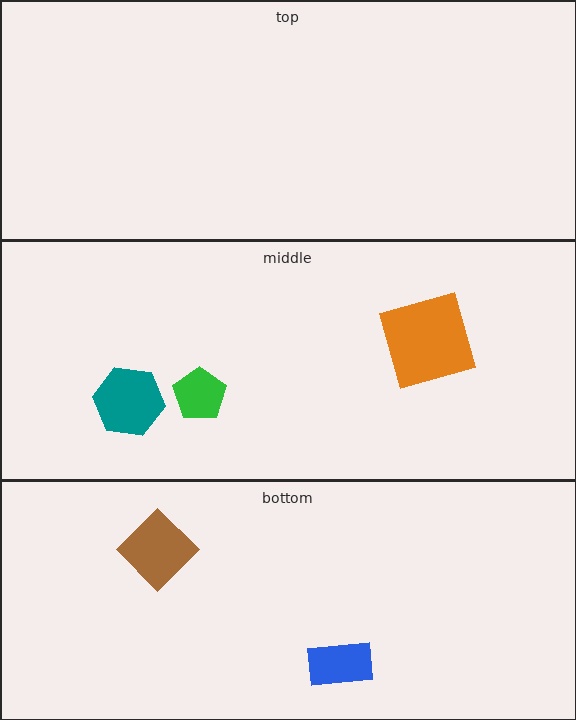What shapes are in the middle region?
The green pentagon, the teal hexagon, the orange square.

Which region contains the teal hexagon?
The middle region.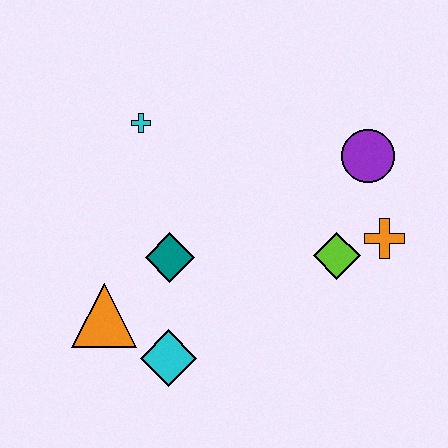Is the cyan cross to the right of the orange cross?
No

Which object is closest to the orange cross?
The lime diamond is closest to the orange cross.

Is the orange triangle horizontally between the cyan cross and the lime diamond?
No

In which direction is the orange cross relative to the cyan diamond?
The orange cross is to the right of the cyan diamond.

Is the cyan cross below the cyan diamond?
No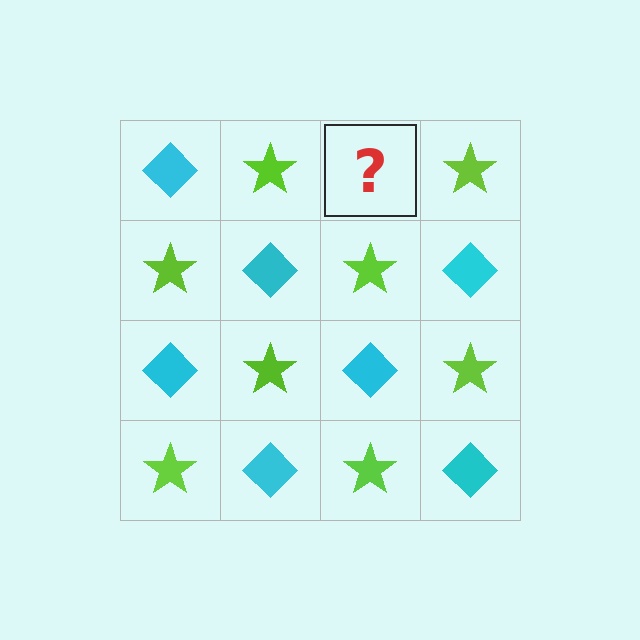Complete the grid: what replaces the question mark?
The question mark should be replaced with a cyan diamond.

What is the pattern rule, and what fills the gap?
The rule is that it alternates cyan diamond and lime star in a checkerboard pattern. The gap should be filled with a cyan diamond.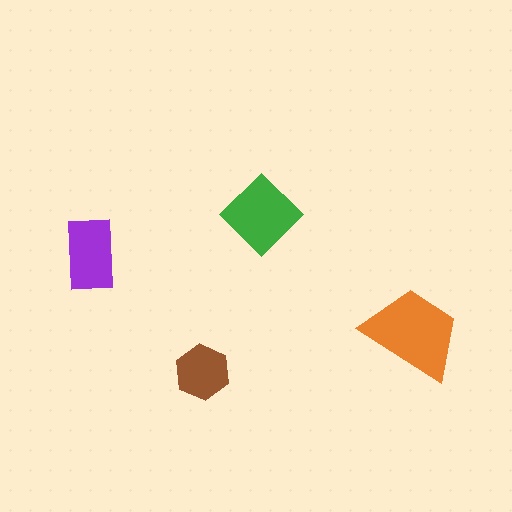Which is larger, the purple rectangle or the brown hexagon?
The purple rectangle.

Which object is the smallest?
The brown hexagon.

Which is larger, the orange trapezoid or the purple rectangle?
The orange trapezoid.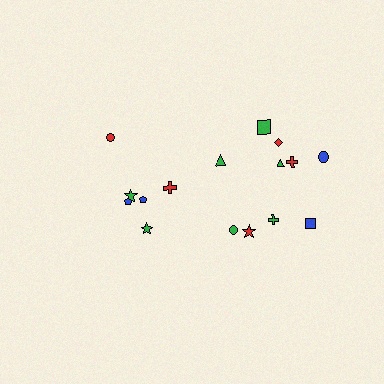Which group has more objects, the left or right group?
The right group.